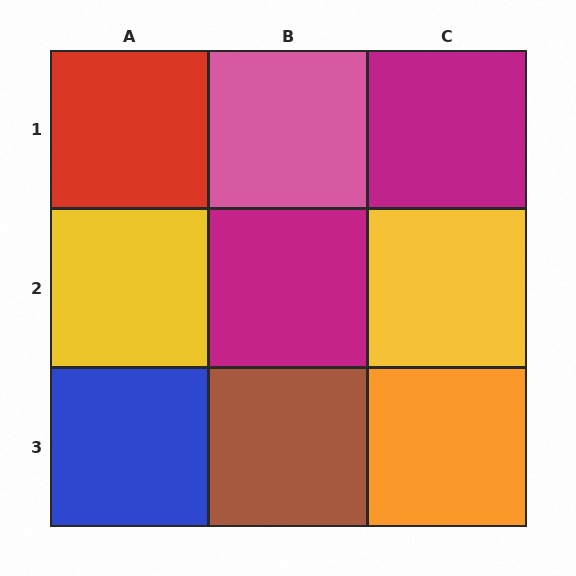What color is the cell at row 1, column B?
Pink.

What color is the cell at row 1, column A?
Red.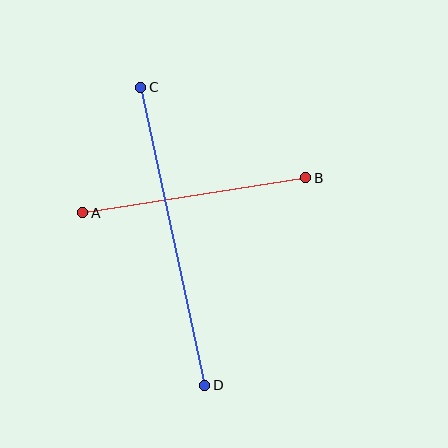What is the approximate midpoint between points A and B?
The midpoint is at approximately (194, 195) pixels.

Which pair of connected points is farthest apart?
Points C and D are farthest apart.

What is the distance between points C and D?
The distance is approximately 305 pixels.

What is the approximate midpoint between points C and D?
The midpoint is at approximately (173, 236) pixels.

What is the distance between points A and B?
The distance is approximately 226 pixels.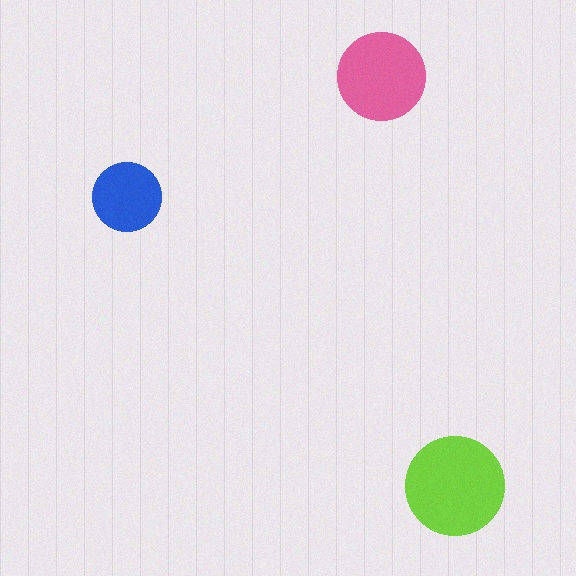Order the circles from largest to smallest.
the lime one, the pink one, the blue one.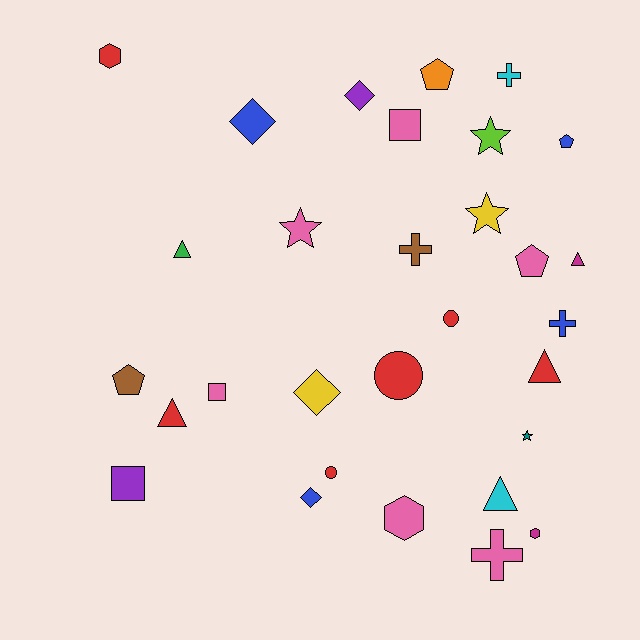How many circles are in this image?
There are 3 circles.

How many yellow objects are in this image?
There are 2 yellow objects.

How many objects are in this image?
There are 30 objects.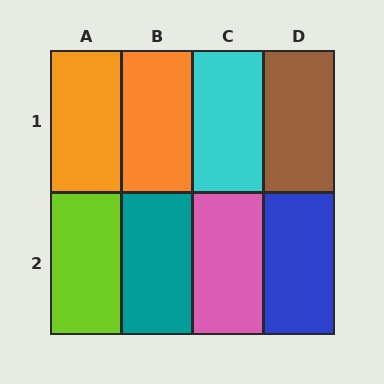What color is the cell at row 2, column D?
Blue.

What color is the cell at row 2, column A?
Lime.